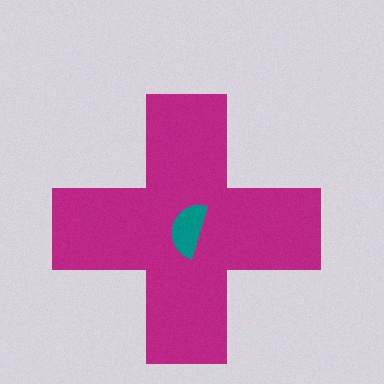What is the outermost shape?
The magenta cross.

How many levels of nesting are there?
2.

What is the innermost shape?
The teal semicircle.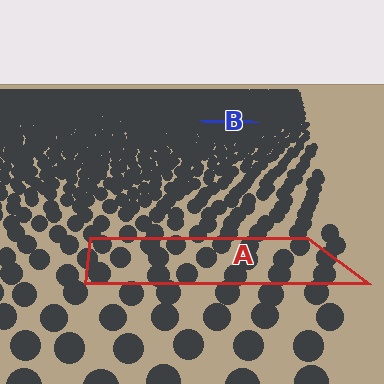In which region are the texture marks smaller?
The texture marks are smaller in region B, because it is farther away.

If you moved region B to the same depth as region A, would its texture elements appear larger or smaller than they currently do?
They would appear larger. At a closer depth, the same texture elements are projected at a bigger on-screen size.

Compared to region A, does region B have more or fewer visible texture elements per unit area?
Region B has more texture elements per unit area — they are packed more densely because it is farther away.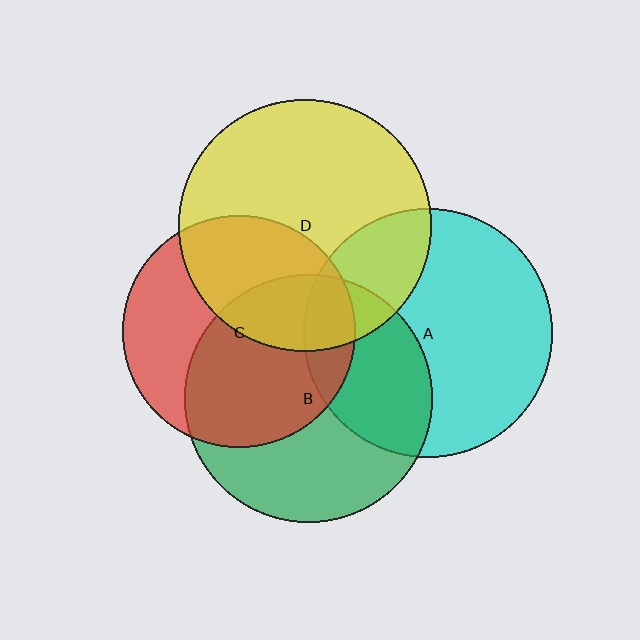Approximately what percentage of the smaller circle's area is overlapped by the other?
Approximately 25%.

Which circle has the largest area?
Circle D (yellow).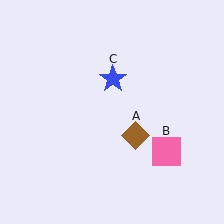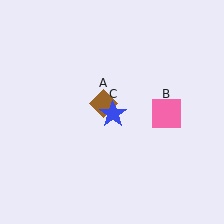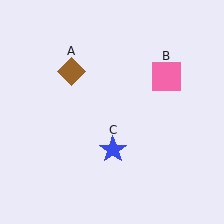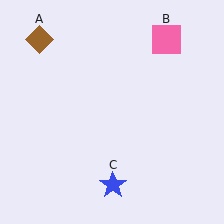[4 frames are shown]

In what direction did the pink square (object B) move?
The pink square (object B) moved up.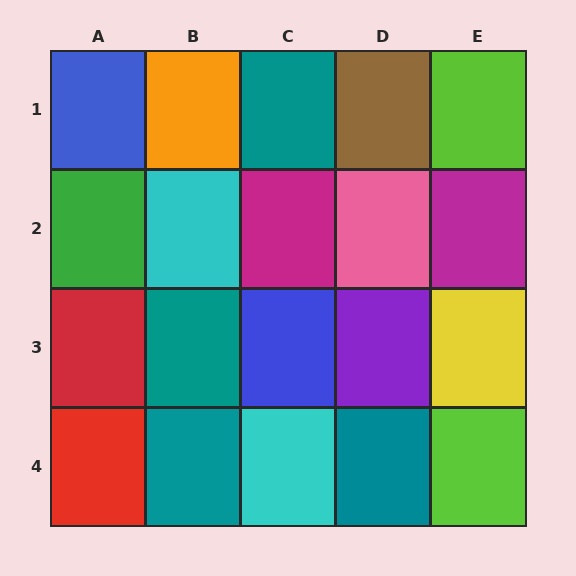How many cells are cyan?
2 cells are cyan.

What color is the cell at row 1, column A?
Blue.